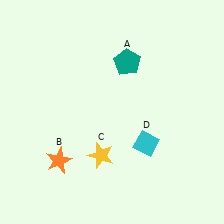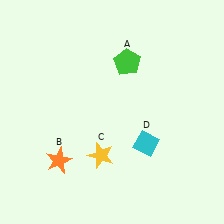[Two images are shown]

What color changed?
The pentagon (A) changed from teal in Image 1 to green in Image 2.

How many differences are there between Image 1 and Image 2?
There is 1 difference between the two images.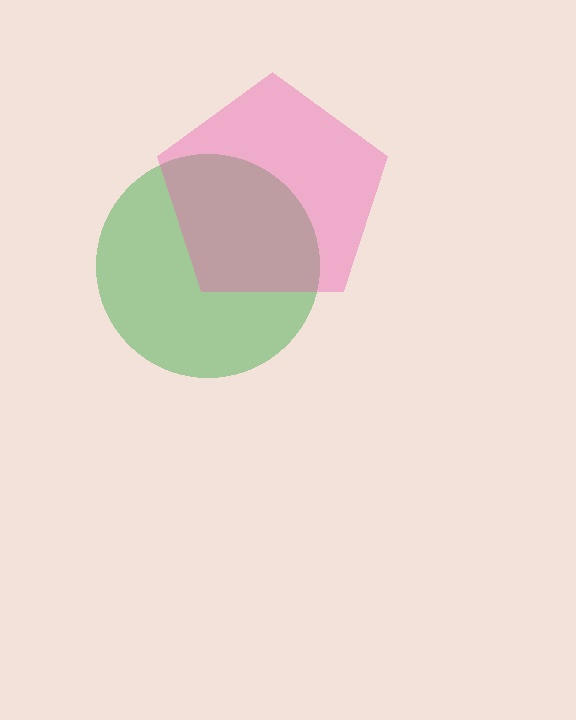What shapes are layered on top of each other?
The layered shapes are: a green circle, a pink pentagon.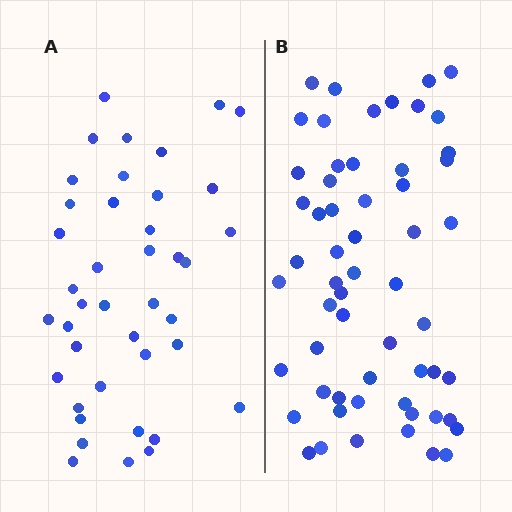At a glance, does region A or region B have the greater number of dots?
Region B (the right region) has more dots.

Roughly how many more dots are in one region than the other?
Region B has approximately 15 more dots than region A.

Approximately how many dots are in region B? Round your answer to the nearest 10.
About 60 dots. (The exact count is 58, which rounds to 60.)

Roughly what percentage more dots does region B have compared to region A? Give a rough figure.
About 40% more.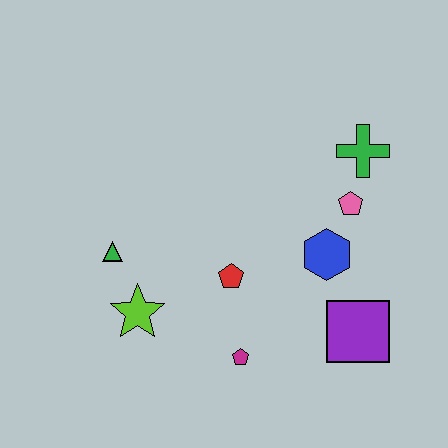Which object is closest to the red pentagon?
The magenta pentagon is closest to the red pentagon.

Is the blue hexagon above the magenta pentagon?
Yes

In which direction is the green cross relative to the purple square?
The green cross is above the purple square.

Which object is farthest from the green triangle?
The green cross is farthest from the green triangle.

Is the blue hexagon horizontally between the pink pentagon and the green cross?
No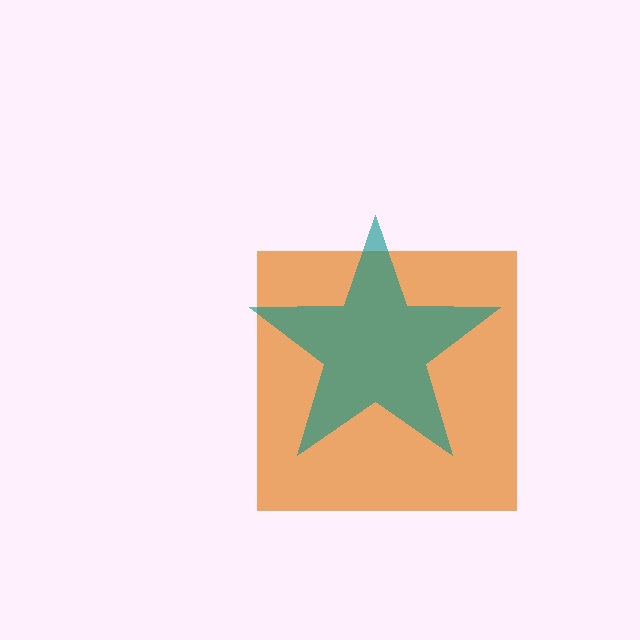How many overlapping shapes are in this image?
There are 2 overlapping shapes in the image.